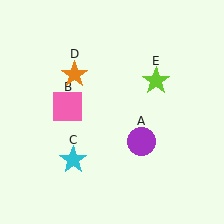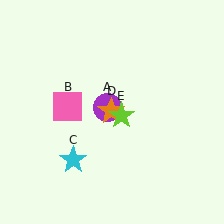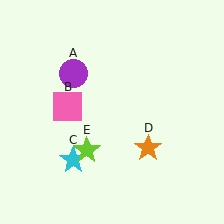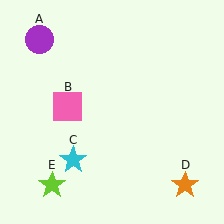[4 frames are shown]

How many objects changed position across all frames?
3 objects changed position: purple circle (object A), orange star (object D), lime star (object E).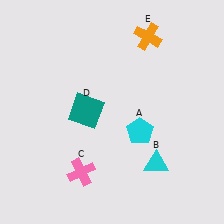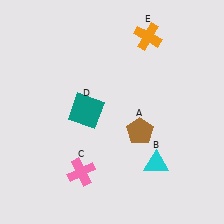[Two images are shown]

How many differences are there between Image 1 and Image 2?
There is 1 difference between the two images.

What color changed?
The pentagon (A) changed from cyan in Image 1 to brown in Image 2.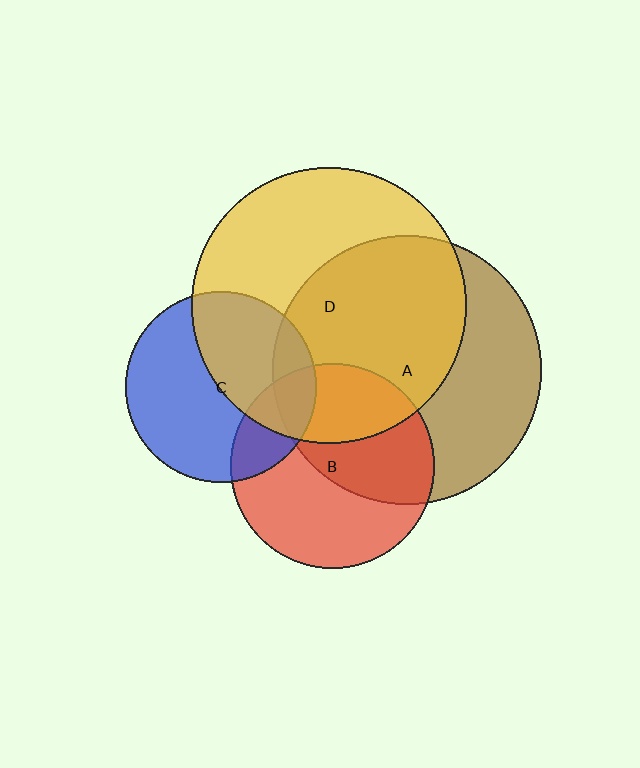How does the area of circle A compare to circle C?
Approximately 2.0 times.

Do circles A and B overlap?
Yes.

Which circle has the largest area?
Circle D (yellow).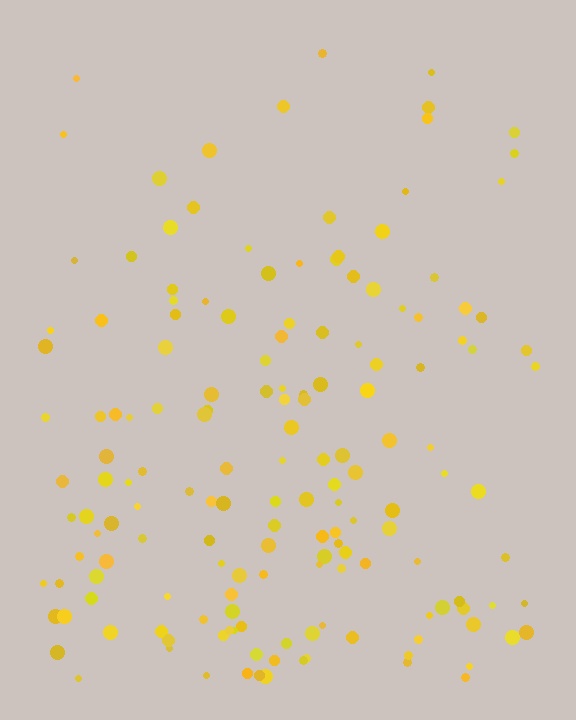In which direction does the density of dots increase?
From top to bottom, with the bottom side densest.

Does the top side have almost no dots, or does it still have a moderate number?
Still a moderate number, just noticeably fewer than the bottom.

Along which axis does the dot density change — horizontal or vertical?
Vertical.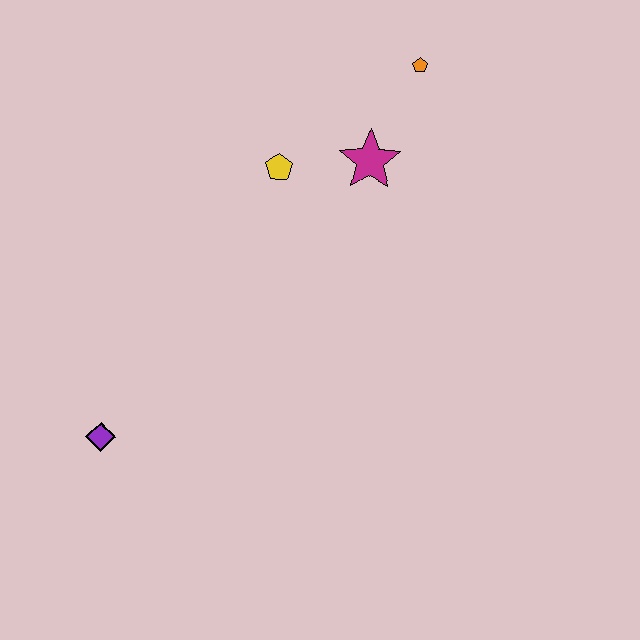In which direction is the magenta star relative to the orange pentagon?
The magenta star is below the orange pentagon.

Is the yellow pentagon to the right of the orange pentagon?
No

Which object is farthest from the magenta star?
The purple diamond is farthest from the magenta star.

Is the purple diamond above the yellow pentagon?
No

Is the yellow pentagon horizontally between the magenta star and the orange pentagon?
No